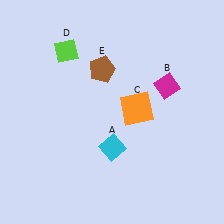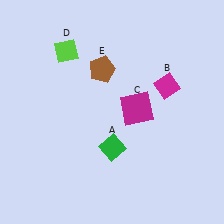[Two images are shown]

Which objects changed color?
A changed from cyan to green. C changed from orange to magenta.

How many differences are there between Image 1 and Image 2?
There are 2 differences between the two images.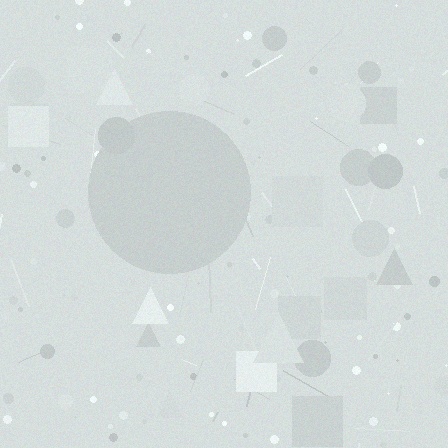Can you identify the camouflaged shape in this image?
The camouflaged shape is a circle.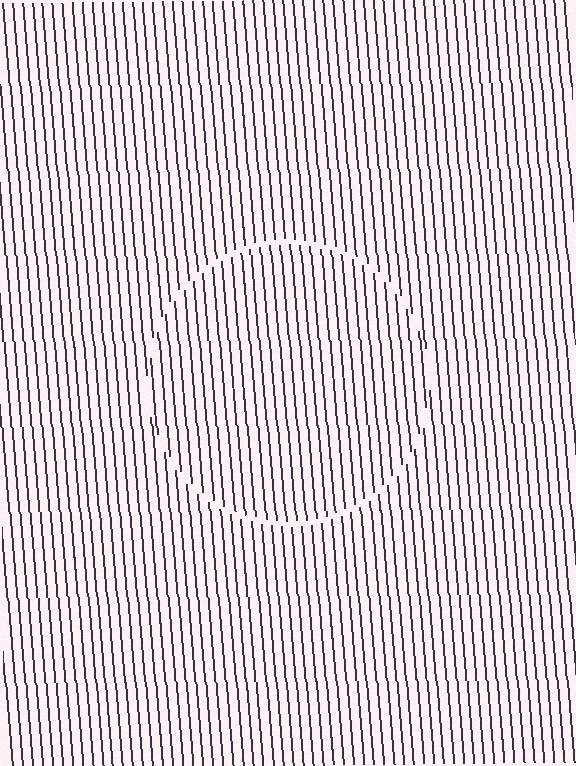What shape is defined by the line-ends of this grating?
An illusory circle. The interior of the shape contains the same grating, shifted by half a period — the contour is defined by the phase discontinuity where line-ends from the inner and outer gratings abut.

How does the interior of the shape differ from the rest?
The interior of the shape contains the same grating, shifted by half a period — the contour is defined by the phase discontinuity where line-ends from the inner and outer gratings abut.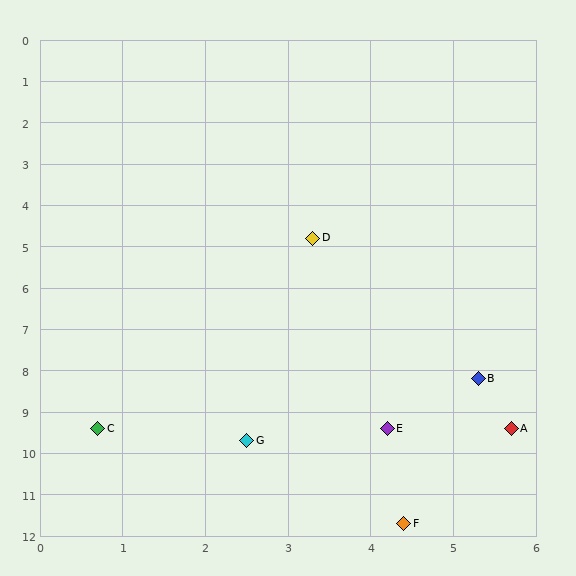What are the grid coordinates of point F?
Point F is at approximately (4.4, 11.7).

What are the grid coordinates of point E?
Point E is at approximately (4.2, 9.4).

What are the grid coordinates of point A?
Point A is at approximately (5.7, 9.4).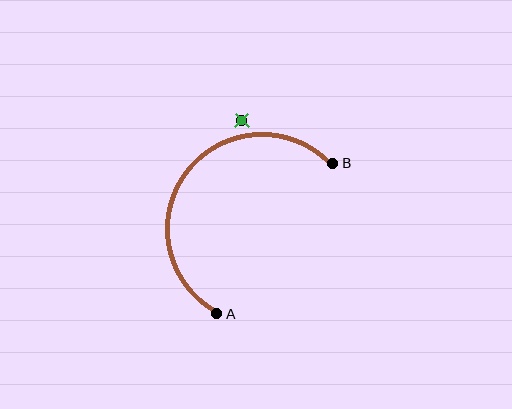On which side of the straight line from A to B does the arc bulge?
The arc bulges above and to the left of the straight line connecting A and B.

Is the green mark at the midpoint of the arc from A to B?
No — the green mark does not lie on the arc at all. It sits slightly outside the curve.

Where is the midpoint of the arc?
The arc midpoint is the point on the curve farthest from the straight line joining A and B. It sits above and to the left of that line.